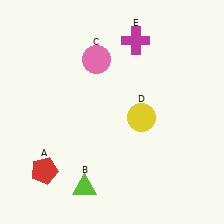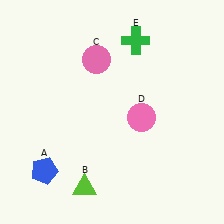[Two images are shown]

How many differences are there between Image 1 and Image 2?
There are 3 differences between the two images.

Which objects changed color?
A changed from red to blue. D changed from yellow to pink. E changed from magenta to green.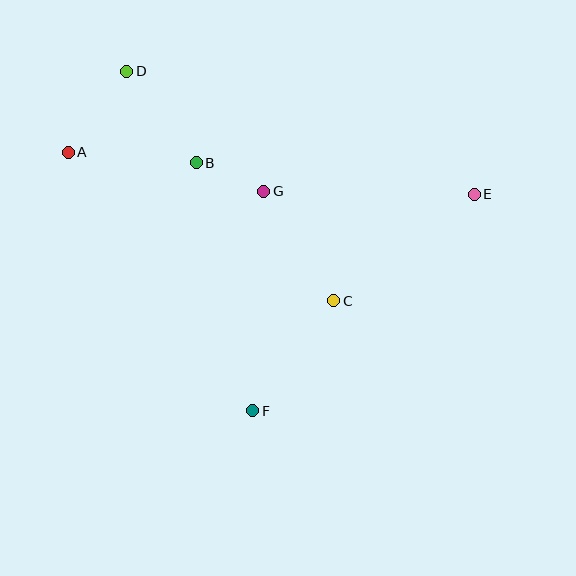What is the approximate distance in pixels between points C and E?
The distance between C and E is approximately 176 pixels.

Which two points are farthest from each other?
Points A and E are farthest from each other.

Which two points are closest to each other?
Points B and G are closest to each other.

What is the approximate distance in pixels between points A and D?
The distance between A and D is approximately 100 pixels.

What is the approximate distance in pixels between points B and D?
The distance between B and D is approximately 115 pixels.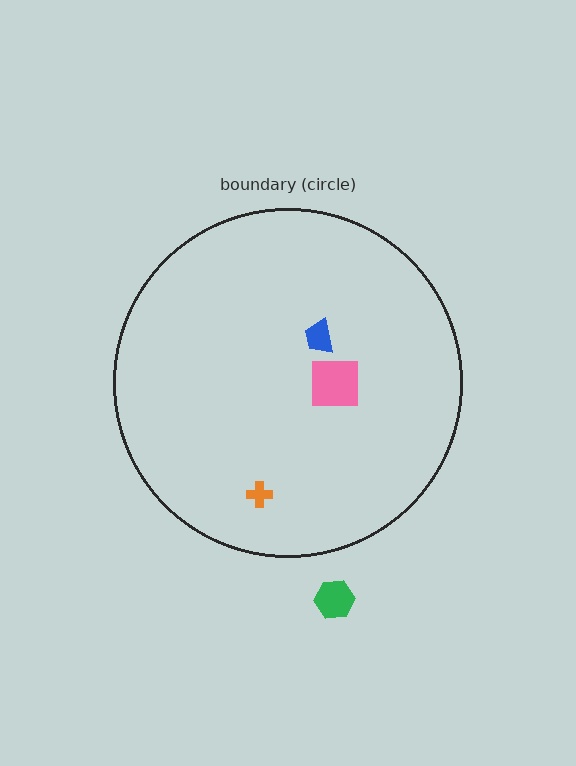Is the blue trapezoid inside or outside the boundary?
Inside.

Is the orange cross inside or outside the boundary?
Inside.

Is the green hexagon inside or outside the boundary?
Outside.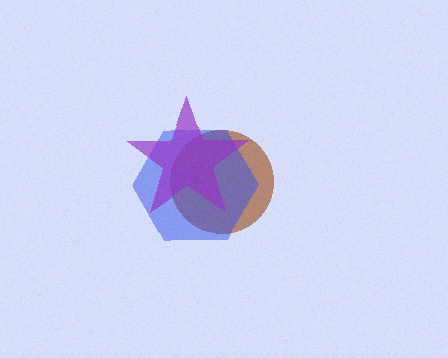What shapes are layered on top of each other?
The layered shapes are: a brown circle, a blue hexagon, a purple star.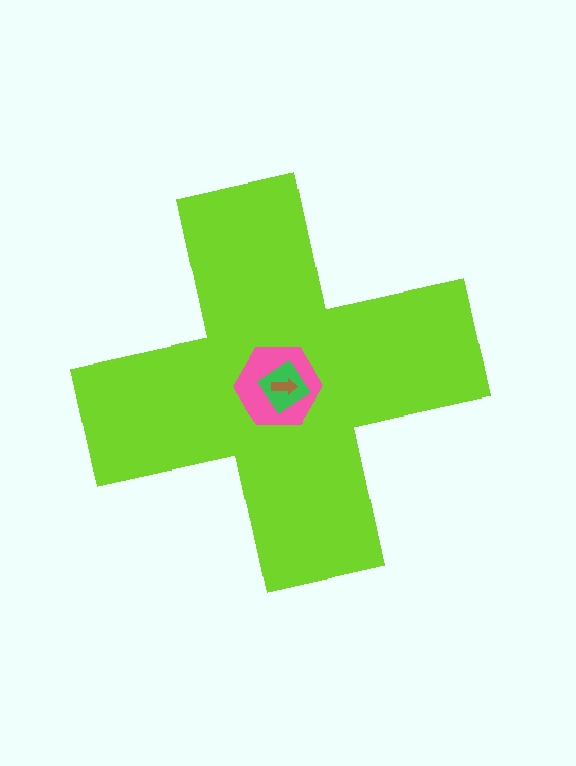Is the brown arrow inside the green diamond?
Yes.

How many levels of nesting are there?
4.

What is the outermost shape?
The lime cross.